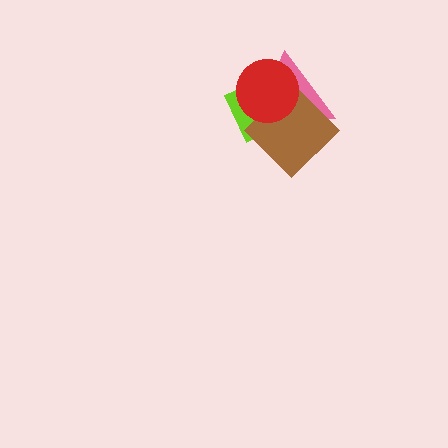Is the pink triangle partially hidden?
Yes, it is partially covered by another shape.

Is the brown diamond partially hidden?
Yes, it is partially covered by another shape.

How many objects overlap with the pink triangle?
3 objects overlap with the pink triangle.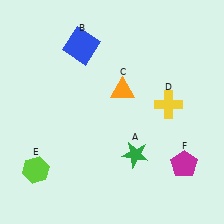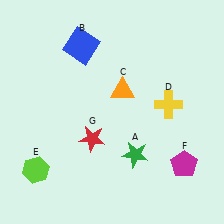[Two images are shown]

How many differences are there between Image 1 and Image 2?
There is 1 difference between the two images.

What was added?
A red star (G) was added in Image 2.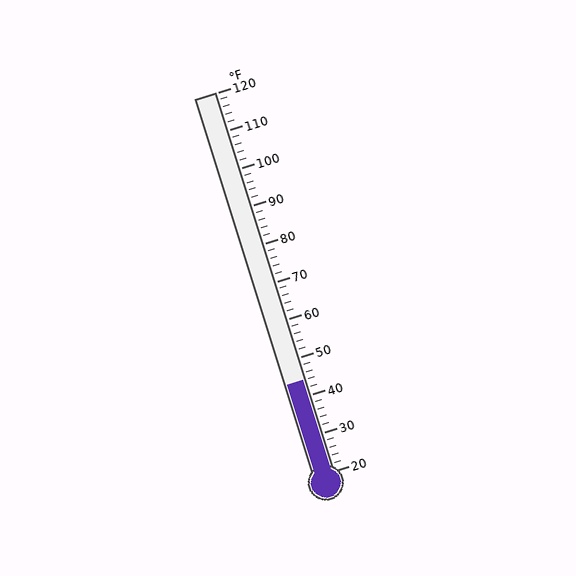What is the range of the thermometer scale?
The thermometer scale ranges from 20°F to 120°F.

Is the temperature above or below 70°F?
The temperature is below 70°F.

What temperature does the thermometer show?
The thermometer shows approximately 44°F.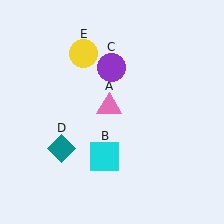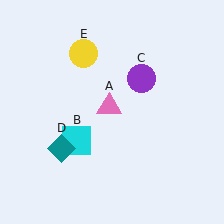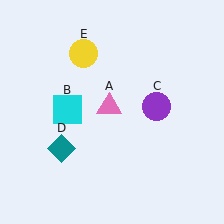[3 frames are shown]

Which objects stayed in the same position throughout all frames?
Pink triangle (object A) and teal diamond (object D) and yellow circle (object E) remained stationary.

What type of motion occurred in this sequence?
The cyan square (object B), purple circle (object C) rotated clockwise around the center of the scene.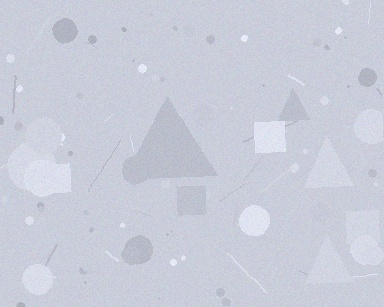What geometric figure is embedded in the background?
A triangle is embedded in the background.